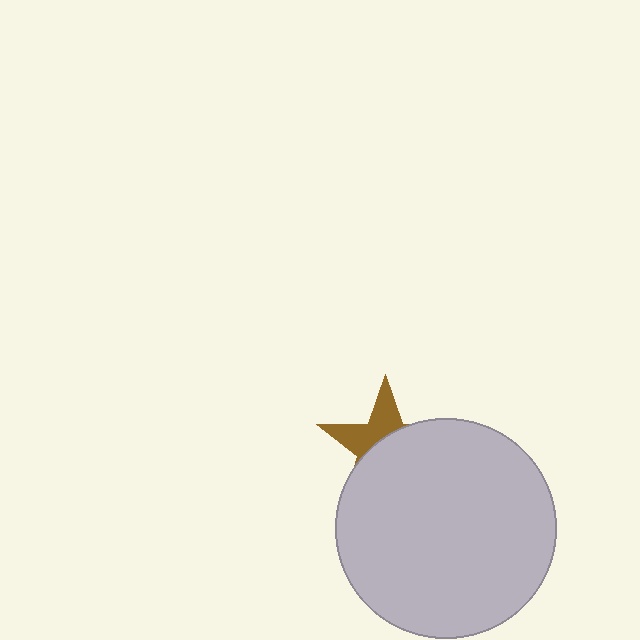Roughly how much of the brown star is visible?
A small part of it is visible (roughly 38%).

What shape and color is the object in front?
The object in front is a light gray circle.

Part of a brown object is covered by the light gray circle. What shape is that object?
It is a star.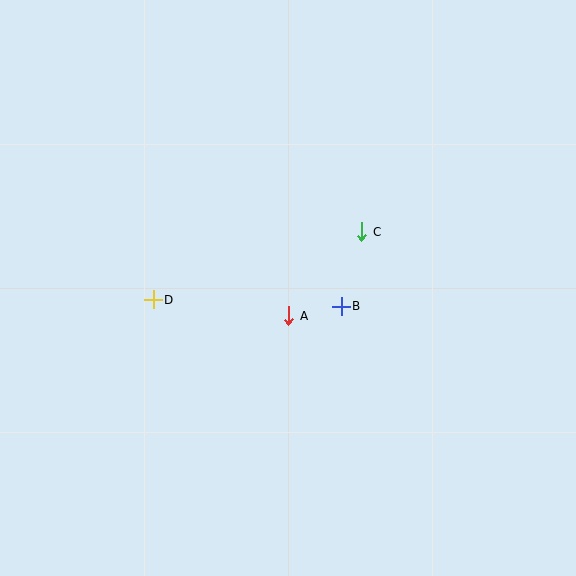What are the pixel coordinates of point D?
Point D is at (153, 300).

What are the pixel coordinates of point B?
Point B is at (341, 306).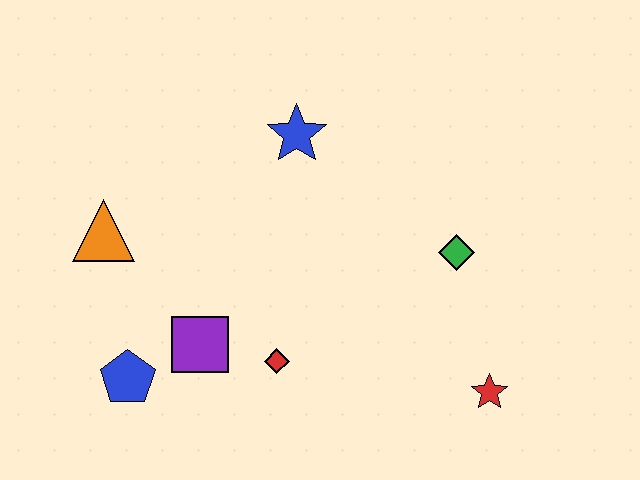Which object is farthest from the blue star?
The red star is farthest from the blue star.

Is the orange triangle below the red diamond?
No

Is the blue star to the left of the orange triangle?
No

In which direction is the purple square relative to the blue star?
The purple square is below the blue star.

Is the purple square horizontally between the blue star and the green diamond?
No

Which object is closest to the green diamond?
The red star is closest to the green diamond.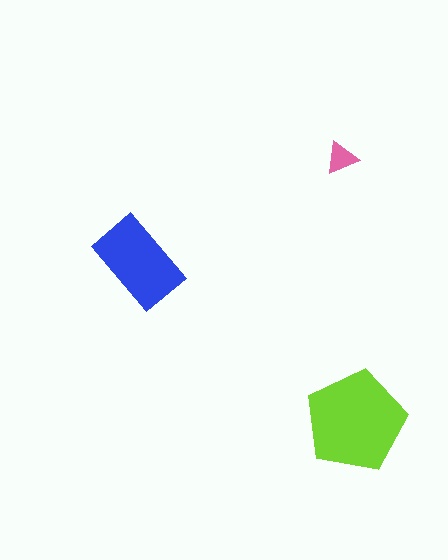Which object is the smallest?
The pink triangle.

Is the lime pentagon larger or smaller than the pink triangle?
Larger.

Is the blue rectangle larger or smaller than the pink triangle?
Larger.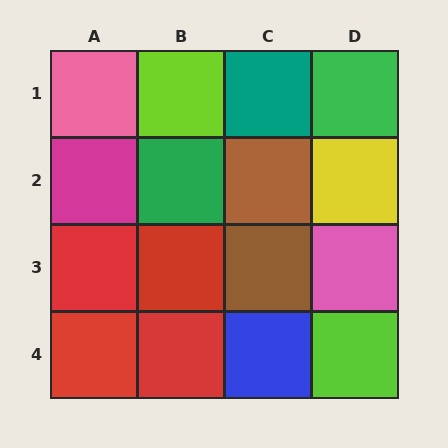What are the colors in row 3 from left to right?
Red, red, brown, pink.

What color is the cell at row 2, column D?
Yellow.